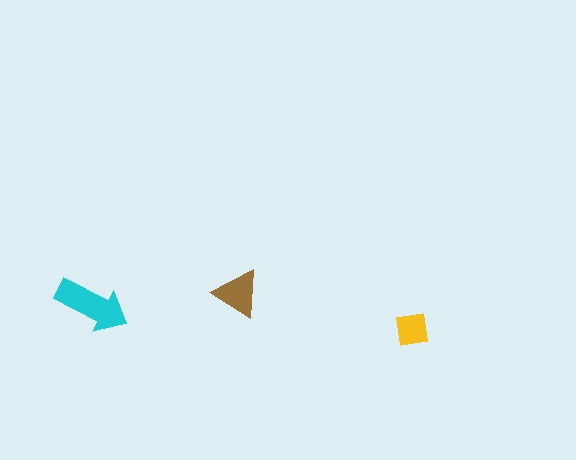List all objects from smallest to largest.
The yellow square, the brown triangle, the cyan arrow.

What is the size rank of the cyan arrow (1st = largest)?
1st.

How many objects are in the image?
There are 3 objects in the image.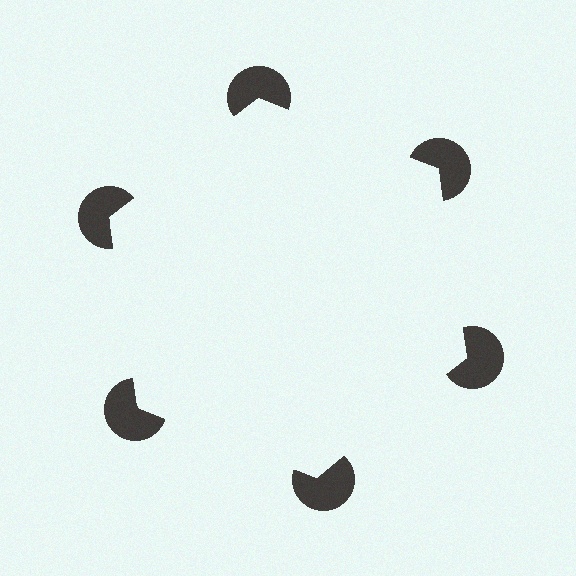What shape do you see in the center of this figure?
An illusory hexagon — its edges are inferred from the aligned wedge cuts in the pac-man discs, not physically drawn.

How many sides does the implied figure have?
6 sides.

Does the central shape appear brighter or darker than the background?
It typically appears slightly brighter than the background, even though no actual brightness change is drawn.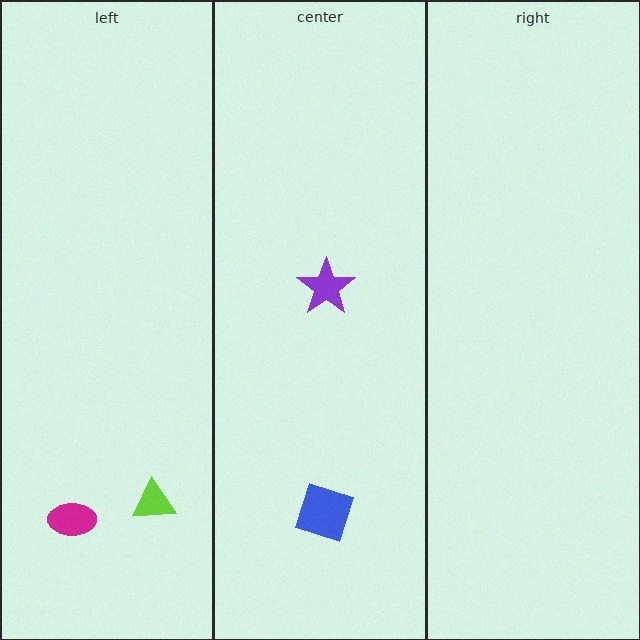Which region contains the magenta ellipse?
The left region.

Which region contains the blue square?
The center region.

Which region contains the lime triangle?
The left region.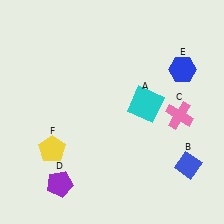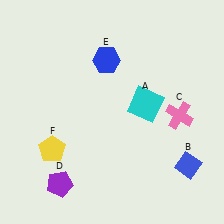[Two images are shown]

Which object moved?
The blue hexagon (E) moved left.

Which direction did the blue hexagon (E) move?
The blue hexagon (E) moved left.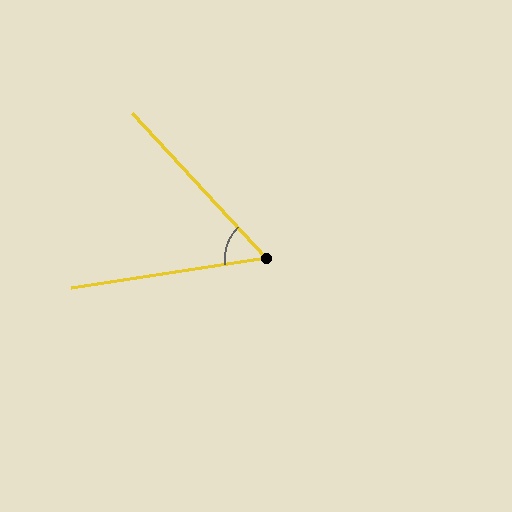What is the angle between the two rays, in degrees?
Approximately 56 degrees.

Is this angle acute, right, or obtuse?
It is acute.